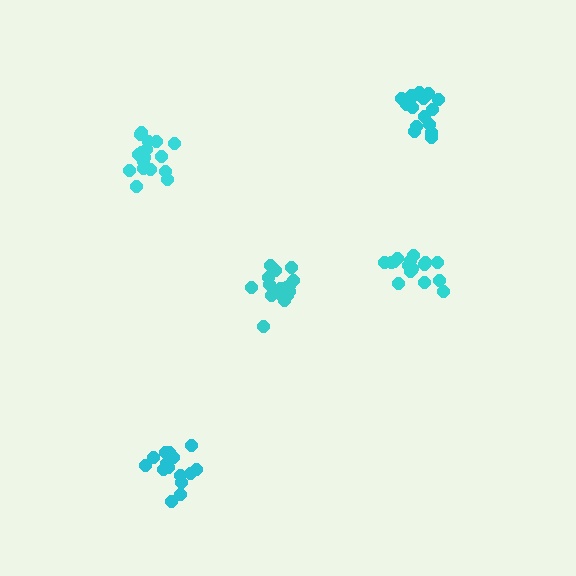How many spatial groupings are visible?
There are 5 spatial groupings.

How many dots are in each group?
Group 1: 19 dots, Group 2: 17 dots, Group 3: 17 dots, Group 4: 15 dots, Group 5: 16 dots (84 total).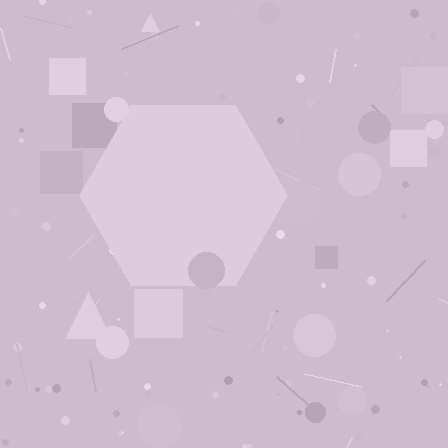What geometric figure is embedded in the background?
A hexagon is embedded in the background.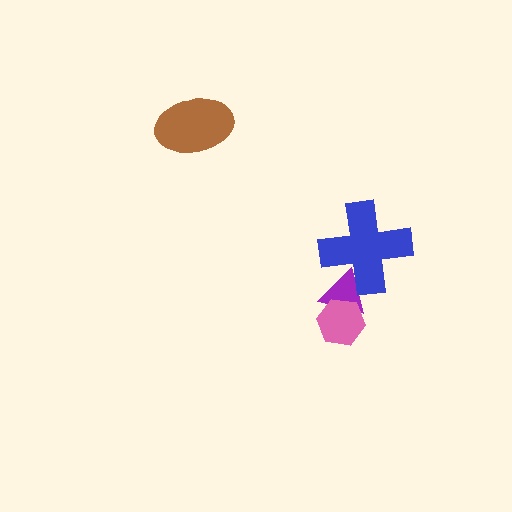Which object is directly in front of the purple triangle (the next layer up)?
The blue cross is directly in front of the purple triangle.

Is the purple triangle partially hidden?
Yes, it is partially covered by another shape.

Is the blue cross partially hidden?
No, no other shape covers it.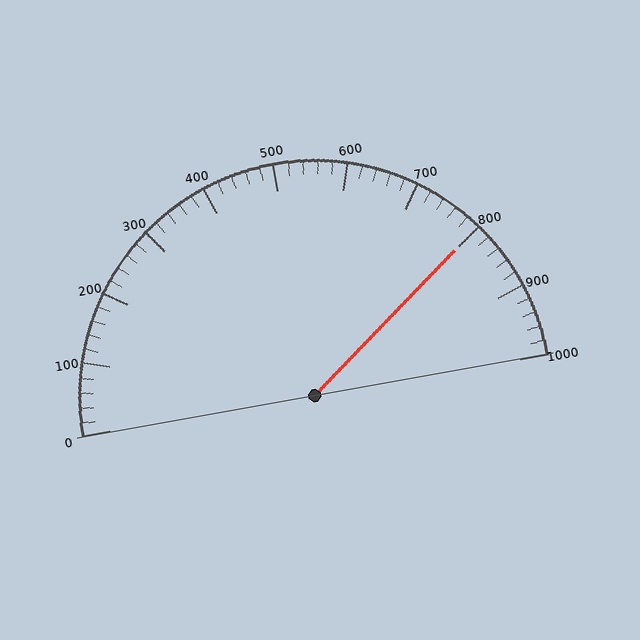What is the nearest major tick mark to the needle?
The nearest major tick mark is 800.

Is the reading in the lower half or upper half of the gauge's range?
The reading is in the upper half of the range (0 to 1000).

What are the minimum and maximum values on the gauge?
The gauge ranges from 0 to 1000.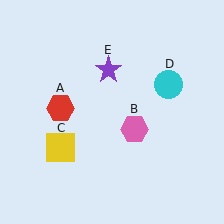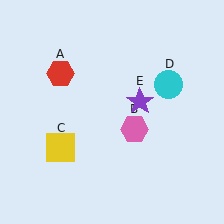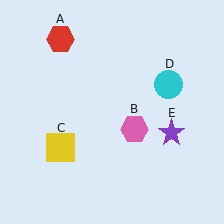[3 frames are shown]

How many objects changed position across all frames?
2 objects changed position: red hexagon (object A), purple star (object E).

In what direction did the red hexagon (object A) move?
The red hexagon (object A) moved up.